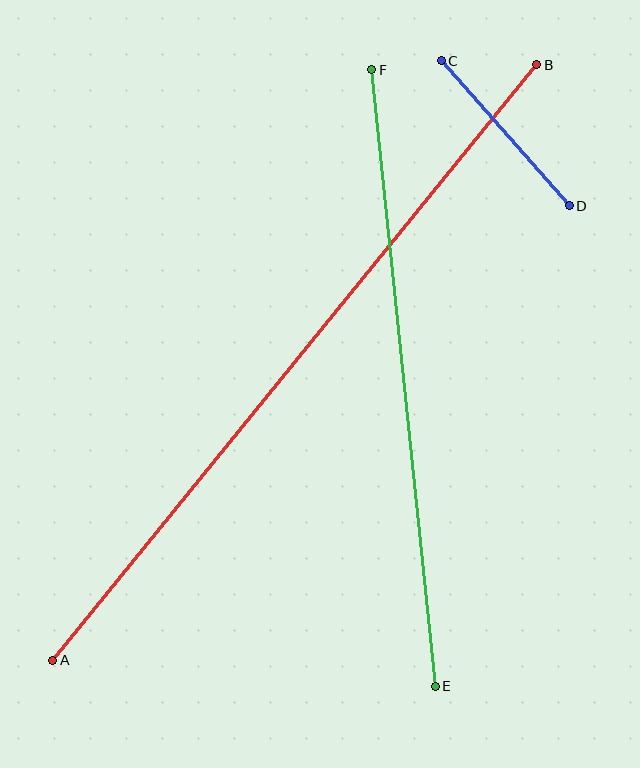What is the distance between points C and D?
The distance is approximately 193 pixels.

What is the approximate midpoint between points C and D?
The midpoint is at approximately (505, 133) pixels.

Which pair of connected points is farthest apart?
Points A and B are farthest apart.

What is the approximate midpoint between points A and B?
The midpoint is at approximately (295, 363) pixels.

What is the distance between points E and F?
The distance is approximately 620 pixels.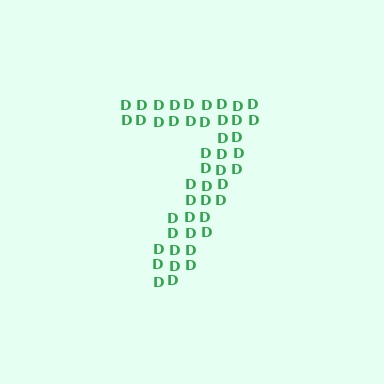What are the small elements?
The small elements are letter D's.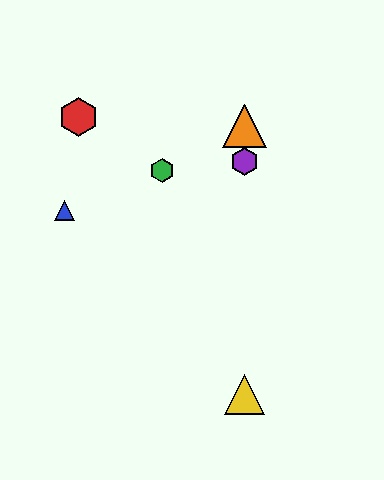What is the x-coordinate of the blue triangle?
The blue triangle is at x≈65.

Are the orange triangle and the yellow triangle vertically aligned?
Yes, both are at x≈245.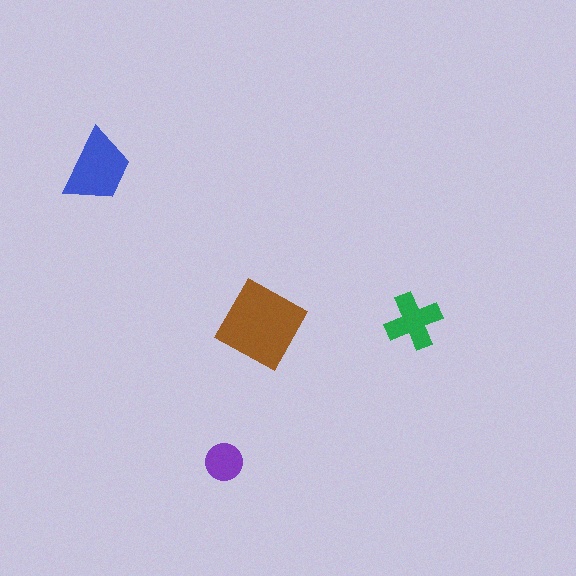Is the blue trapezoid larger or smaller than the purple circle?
Larger.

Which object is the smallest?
The purple circle.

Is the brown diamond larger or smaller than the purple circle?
Larger.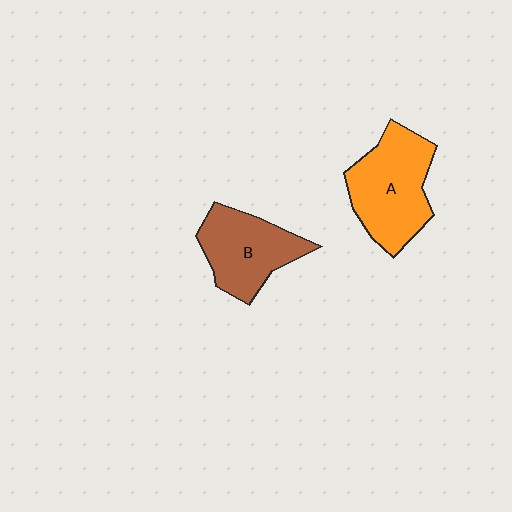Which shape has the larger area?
Shape A (orange).